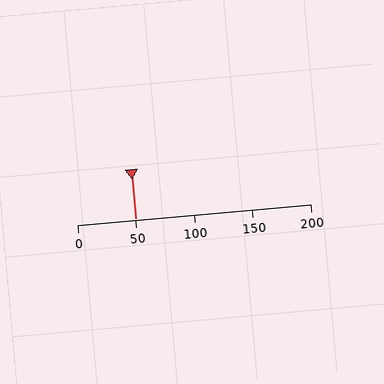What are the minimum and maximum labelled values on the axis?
The axis runs from 0 to 200.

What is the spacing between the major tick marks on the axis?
The major ticks are spaced 50 apart.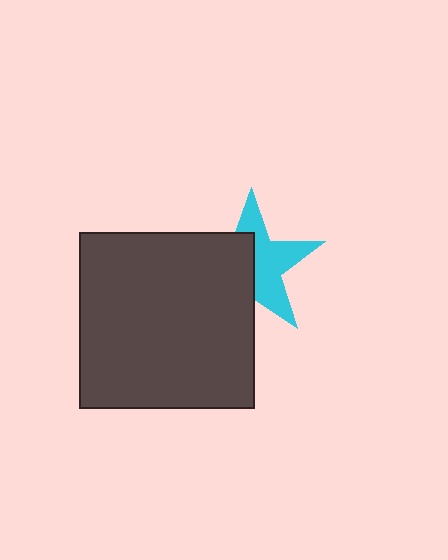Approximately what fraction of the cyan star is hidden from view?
Roughly 49% of the cyan star is hidden behind the dark gray square.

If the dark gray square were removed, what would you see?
You would see the complete cyan star.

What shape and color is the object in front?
The object in front is a dark gray square.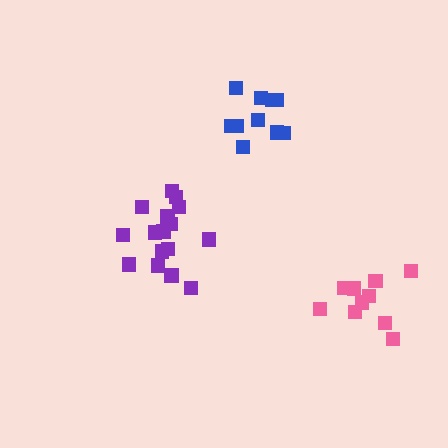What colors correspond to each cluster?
The clusters are colored: purple, pink, blue.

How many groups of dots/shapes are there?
There are 3 groups.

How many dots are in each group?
Group 1: 16 dots, Group 2: 10 dots, Group 3: 10 dots (36 total).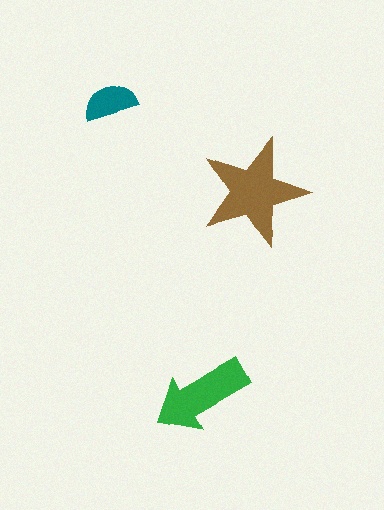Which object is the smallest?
The teal semicircle.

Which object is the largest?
The brown star.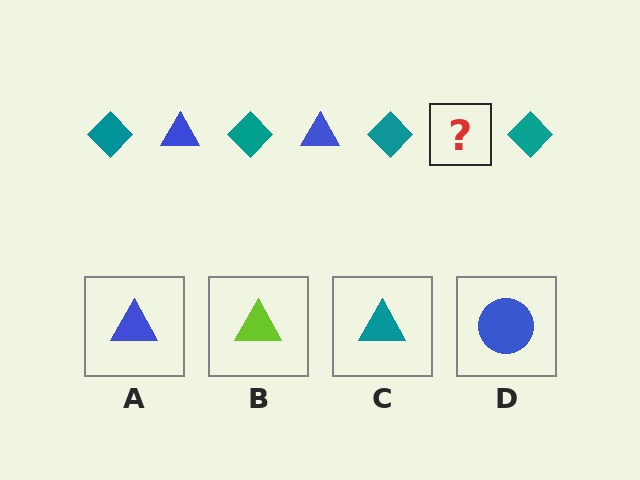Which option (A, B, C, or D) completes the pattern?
A.